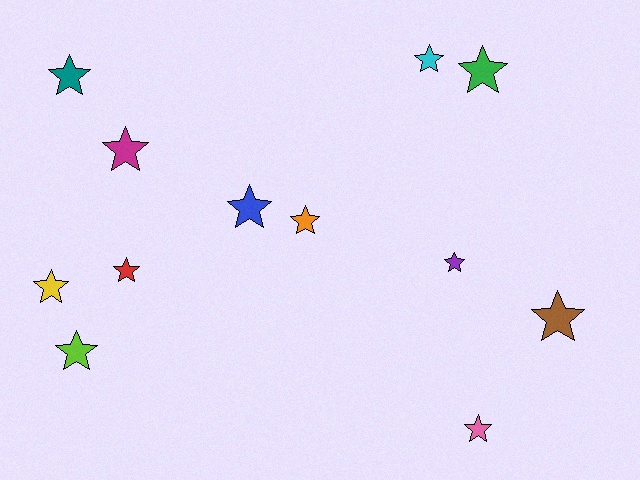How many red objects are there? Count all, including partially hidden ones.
There is 1 red object.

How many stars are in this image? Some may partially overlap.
There are 12 stars.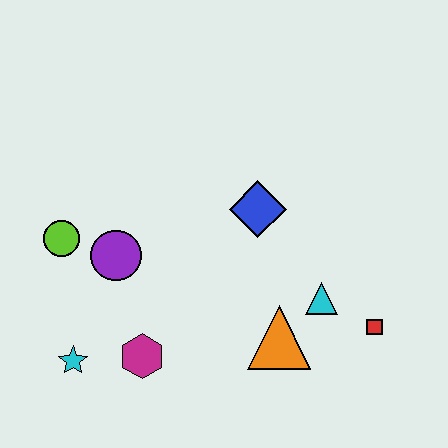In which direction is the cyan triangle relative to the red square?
The cyan triangle is to the left of the red square.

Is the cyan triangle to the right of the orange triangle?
Yes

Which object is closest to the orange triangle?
The cyan triangle is closest to the orange triangle.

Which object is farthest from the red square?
The lime circle is farthest from the red square.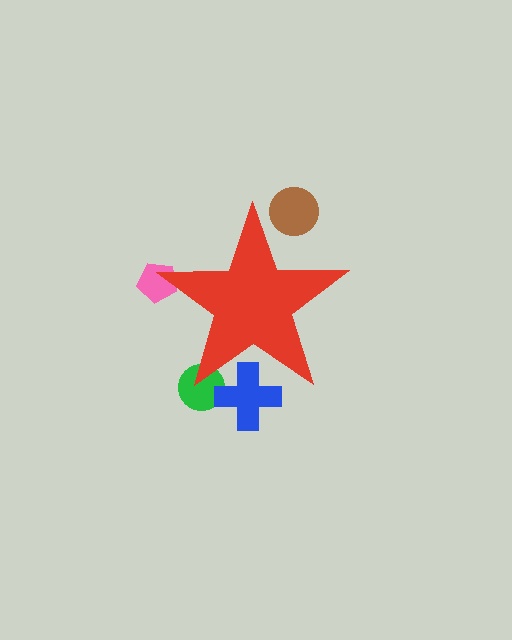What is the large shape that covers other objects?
A red star.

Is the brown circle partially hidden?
Yes, the brown circle is partially hidden behind the red star.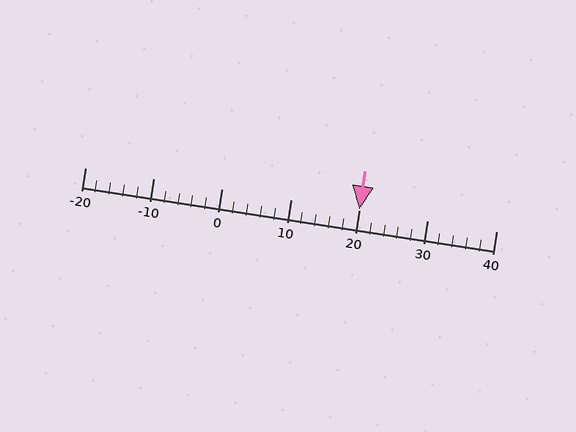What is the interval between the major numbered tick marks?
The major tick marks are spaced 10 units apart.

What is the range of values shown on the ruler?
The ruler shows values from -20 to 40.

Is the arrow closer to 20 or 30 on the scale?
The arrow is closer to 20.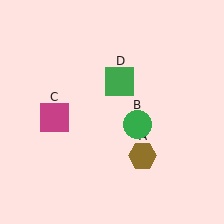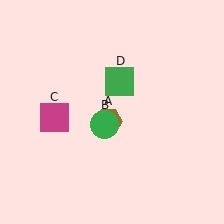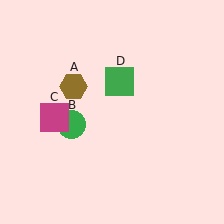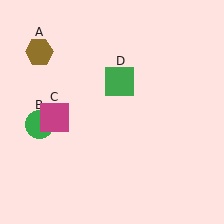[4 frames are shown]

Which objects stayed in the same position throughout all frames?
Magenta square (object C) and green square (object D) remained stationary.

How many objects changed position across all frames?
2 objects changed position: brown hexagon (object A), green circle (object B).